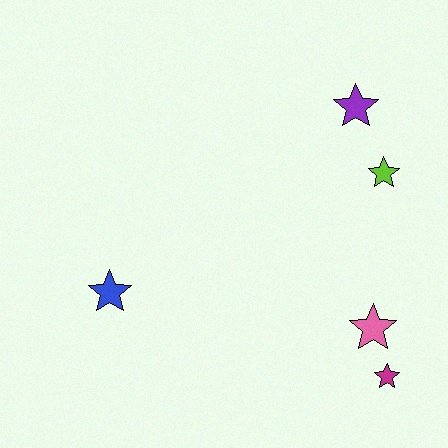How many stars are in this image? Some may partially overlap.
There are 5 stars.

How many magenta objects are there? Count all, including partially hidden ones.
There is 1 magenta object.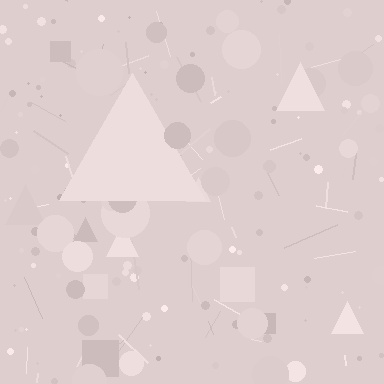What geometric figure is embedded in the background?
A triangle is embedded in the background.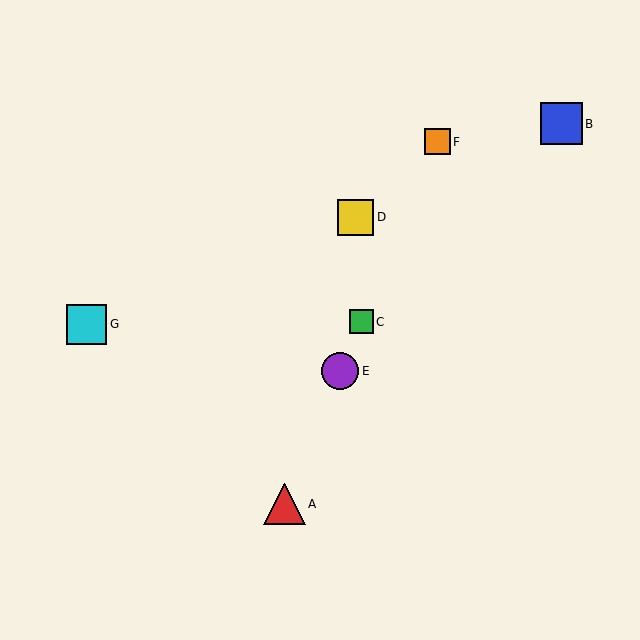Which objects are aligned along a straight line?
Objects A, C, E, F are aligned along a straight line.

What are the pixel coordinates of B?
Object B is at (561, 124).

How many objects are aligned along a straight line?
4 objects (A, C, E, F) are aligned along a straight line.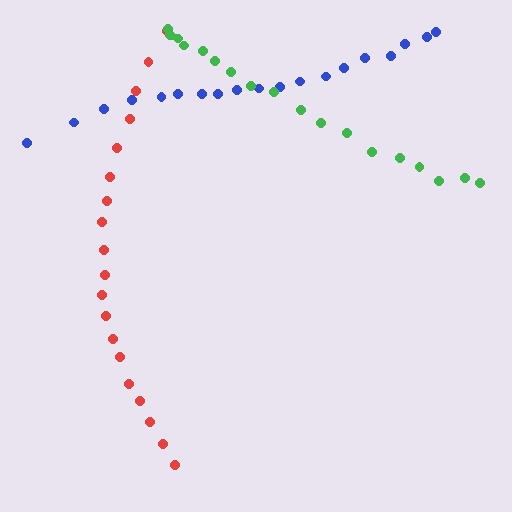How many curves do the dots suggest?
There are 3 distinct paths.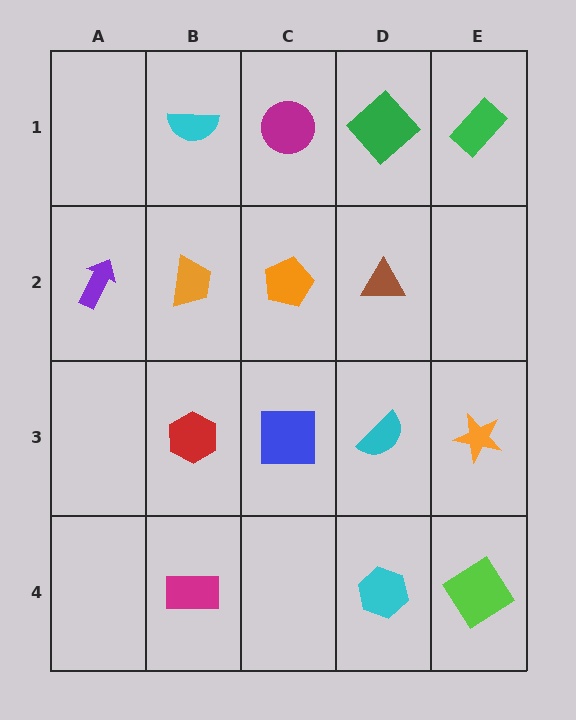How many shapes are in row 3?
4 shapes.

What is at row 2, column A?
A purple arrow.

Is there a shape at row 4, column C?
No, that cell is empty.